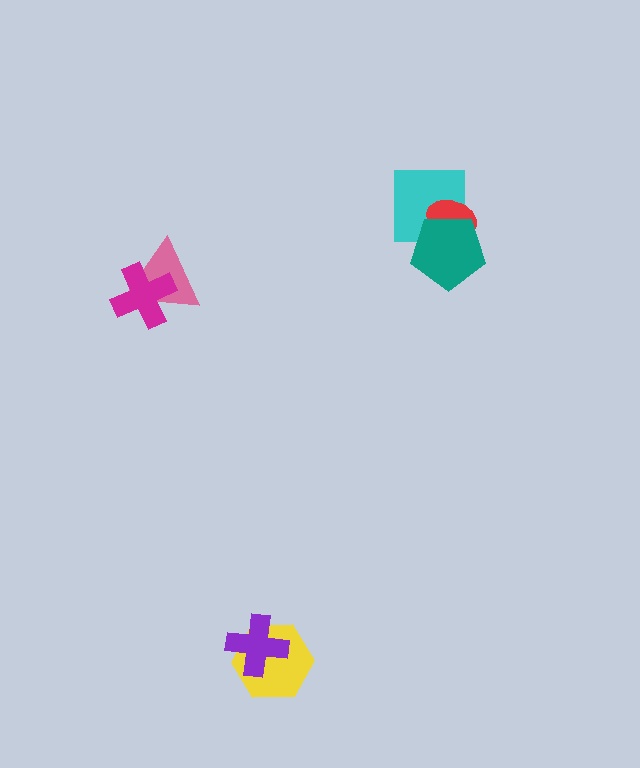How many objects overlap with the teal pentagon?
2 objects overlap with the teal pentagon.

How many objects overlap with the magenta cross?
1 object overlaps with the magenta cross.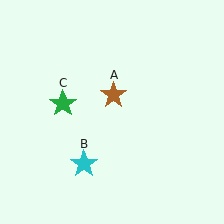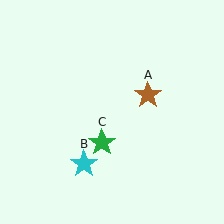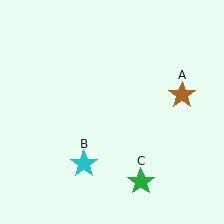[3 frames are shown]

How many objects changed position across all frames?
2 objects changed position: brown star (object A), green star (object C).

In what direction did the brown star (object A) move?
The brown star (object A) moved right.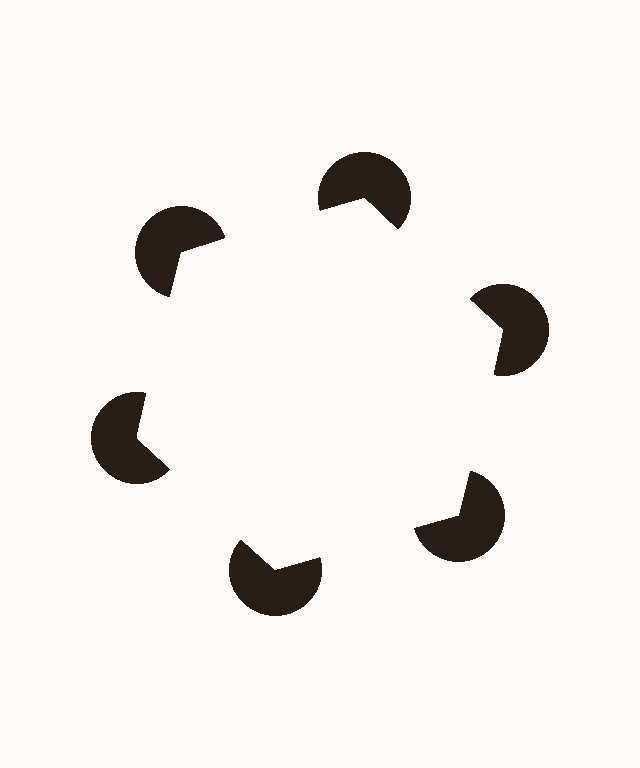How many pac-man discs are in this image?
There are 6 — one at each vertex of the illusory hexagon.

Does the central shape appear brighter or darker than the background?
It typically appears slightly brighter than the background, even though no actual brightness change is drawn.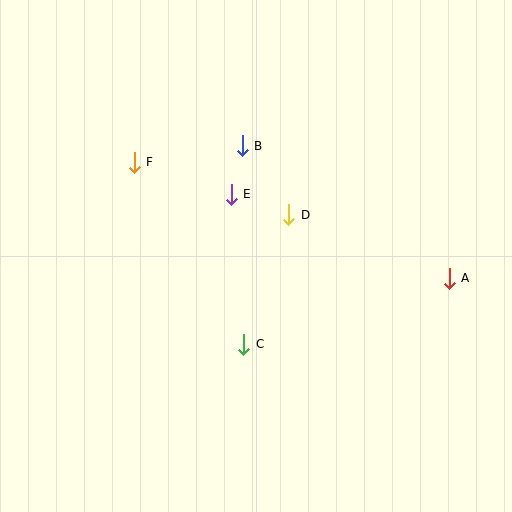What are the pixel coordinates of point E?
Point E is at (231, 194).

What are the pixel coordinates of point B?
Point B is at (242, 146).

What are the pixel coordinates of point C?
Point C is at (244, 344).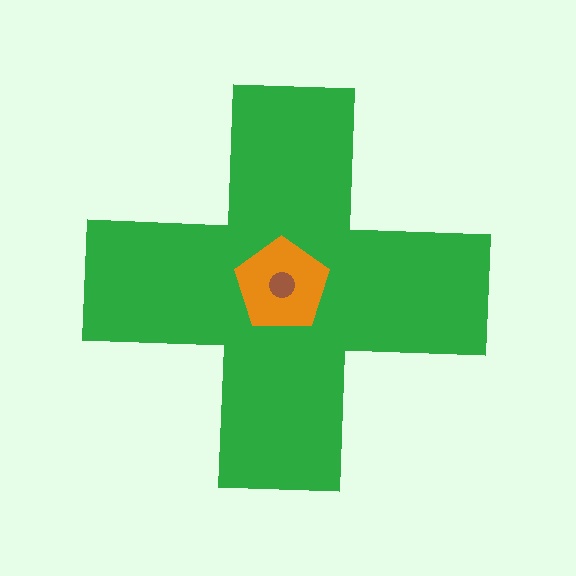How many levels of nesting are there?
3.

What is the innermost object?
The brown circle.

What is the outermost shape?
The green cross.